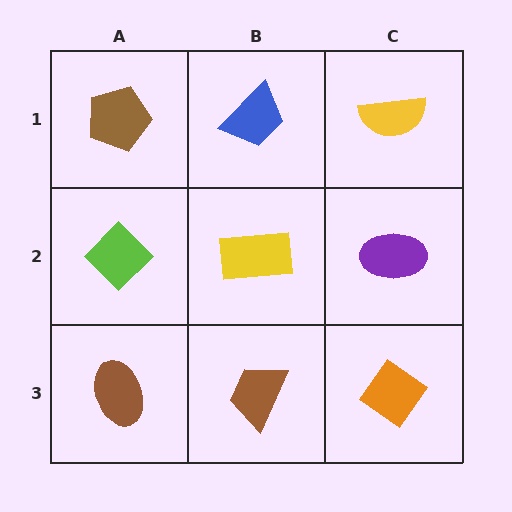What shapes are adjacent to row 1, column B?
A yellow rectangle (row 2, column B), a brown pentagon (row 1, column A), a yellow semicircle (row 1, column C).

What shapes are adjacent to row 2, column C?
A yellow semicircle (row 1, column C), an orange diamond (row 3, column C), a yellow rectangle (row 2, column B).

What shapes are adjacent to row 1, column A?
A lime diamond (row 2, column A), a blue trapezoid (row 1, column B).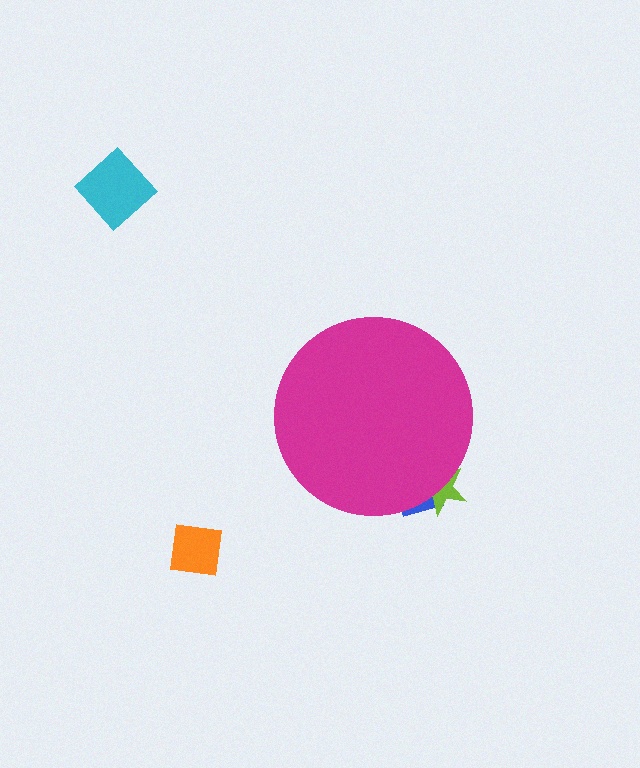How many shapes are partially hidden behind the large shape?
2 shapes are partially hidden.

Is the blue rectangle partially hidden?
Yes, the blue rectangle is partially hidden behind the magenta circle.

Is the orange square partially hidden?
No, the orange square is fully visible.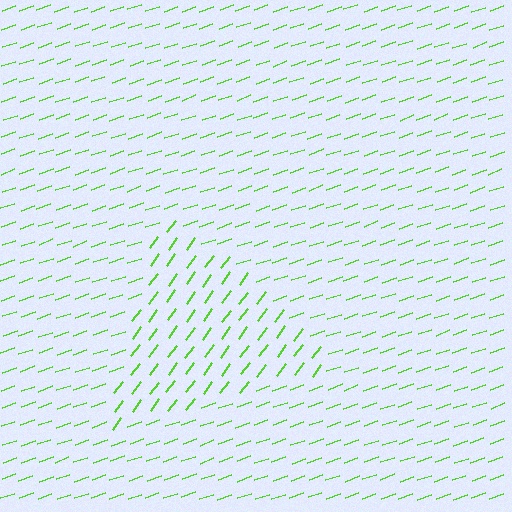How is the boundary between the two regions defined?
The boundary is defined purely by a change in line orientation (approximately 35 degrees difference). All lines are the same color and thickness.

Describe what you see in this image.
The image is filled with small lime line segments. A triangle region in the image has lines oriented differently from the surrounding lines, creating a visible texture boundary.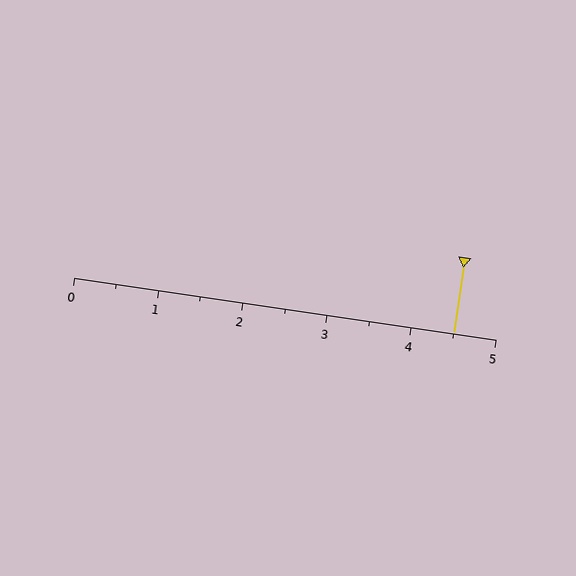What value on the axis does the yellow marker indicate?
The marker indicates approximately 4.5.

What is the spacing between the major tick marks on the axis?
The major ticks are spaced 1 apart.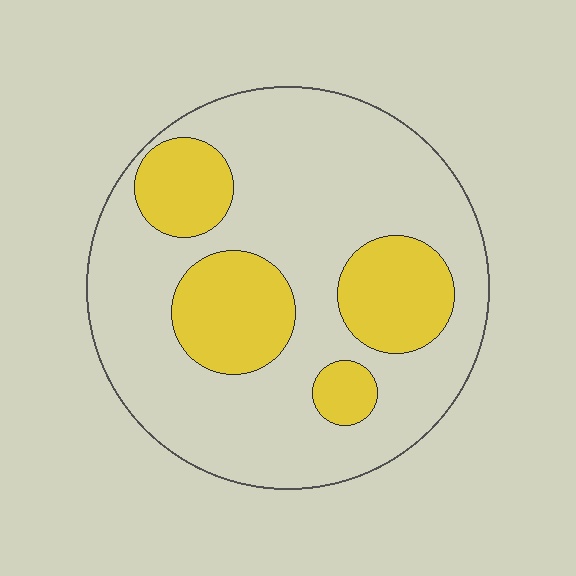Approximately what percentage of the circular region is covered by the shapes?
Approximately 25%.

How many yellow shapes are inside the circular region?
4.